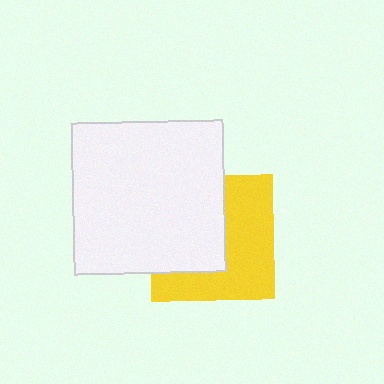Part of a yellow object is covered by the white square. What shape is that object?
It is a square.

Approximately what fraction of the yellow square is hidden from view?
Roughly 48% of the yellow square is hidden behind the white square.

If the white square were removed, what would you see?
You would see the complete yellow square.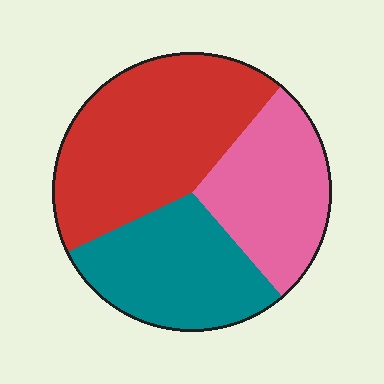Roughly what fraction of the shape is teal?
Teal takes up between a sixth and a third of the shape.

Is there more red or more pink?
Red.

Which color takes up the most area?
Red, at roughly 45%.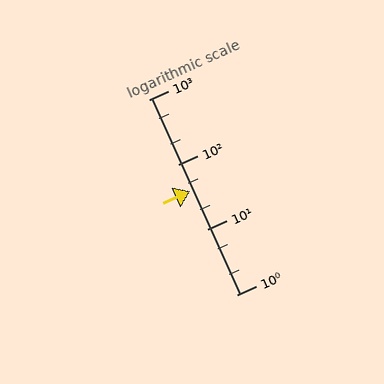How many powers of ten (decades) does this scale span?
The scale spans 3 decades, from 1 to 1000.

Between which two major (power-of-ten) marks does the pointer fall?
The pointer is between 10 and 100.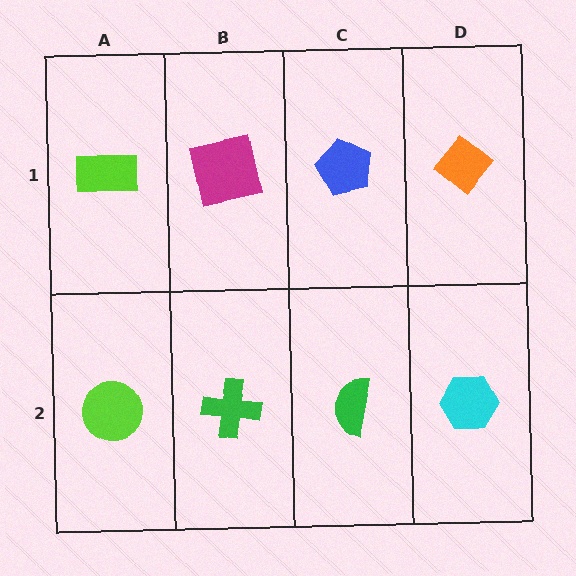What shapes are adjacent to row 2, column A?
A lime rectangle (row 1, column A), a green cross (row 2, column B).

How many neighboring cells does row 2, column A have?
2.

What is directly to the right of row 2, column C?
A cyan hexagon.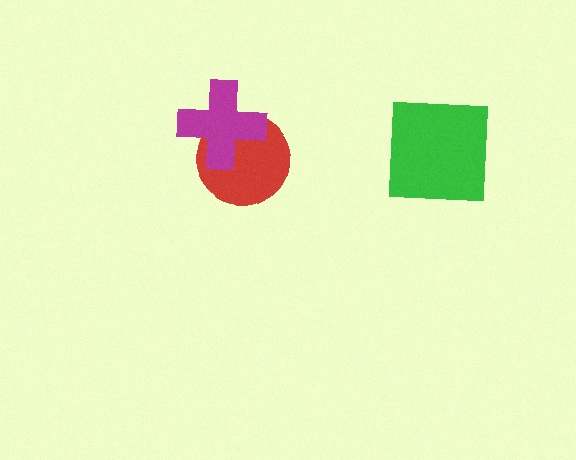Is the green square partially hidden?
No, no other shape covers it.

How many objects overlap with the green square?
0 objects overlap with the green square.